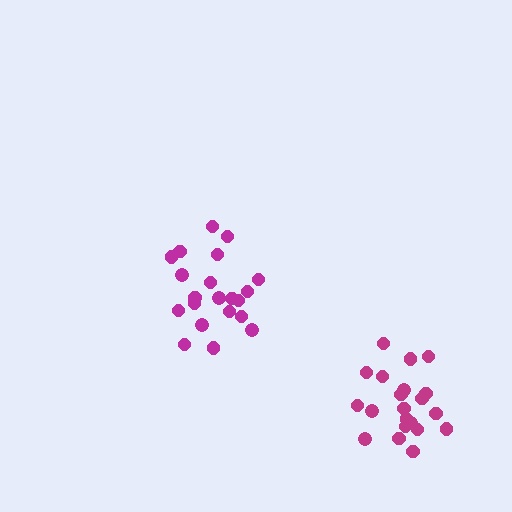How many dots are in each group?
Group 1: 21 dots, Group 2: 21 dots (42 total).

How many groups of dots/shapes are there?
There are 2 groups.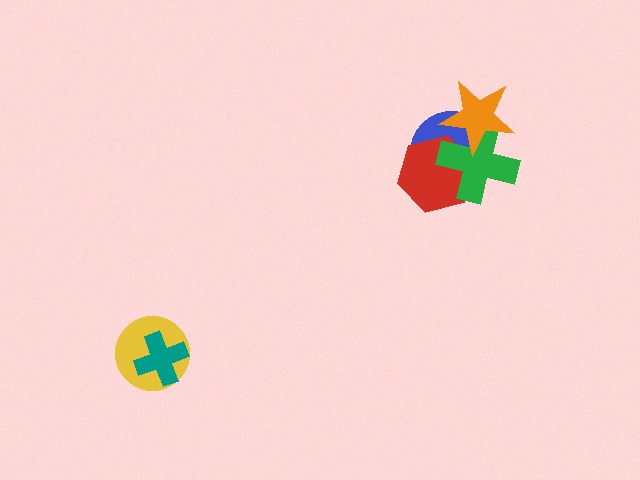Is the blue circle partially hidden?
Yes, it is partially covered by another shape.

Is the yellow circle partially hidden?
Yes, it is partially covered by another shape.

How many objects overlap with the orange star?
3 objects overlap with the orange star.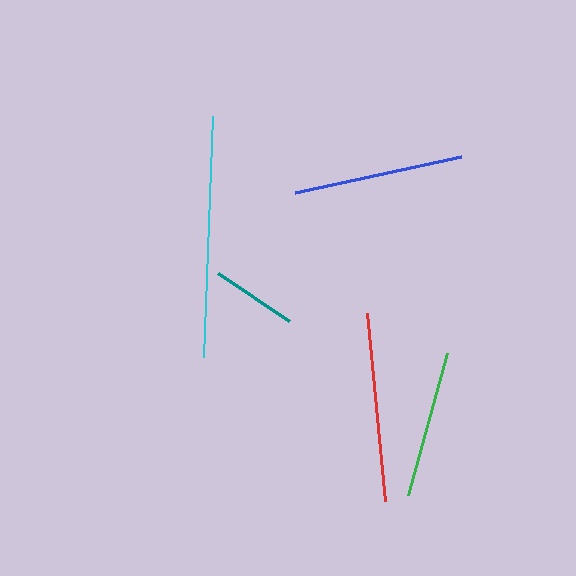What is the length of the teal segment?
The teal segment is approximately 85 pixels long.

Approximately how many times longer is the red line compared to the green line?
The red line is approximately 1.3 times the length of the green line.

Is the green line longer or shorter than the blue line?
The blue line is longer than the green line.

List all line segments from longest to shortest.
From longest to shortest: cyan, red, blue, green, teal.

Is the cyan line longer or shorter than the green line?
The cyan line is longer than the green line.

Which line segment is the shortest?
The teal line is the shortest at approximately 85 pixels.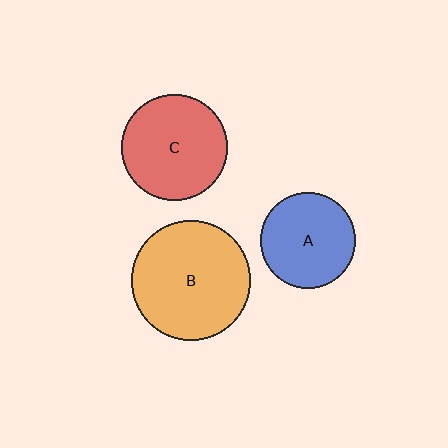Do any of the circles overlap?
No, none of the circles overlap.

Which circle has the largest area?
Circle B (orange).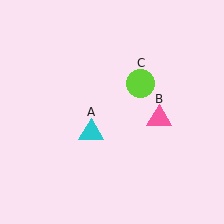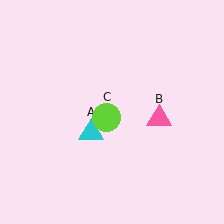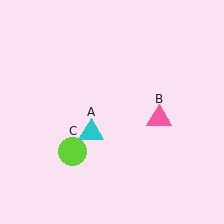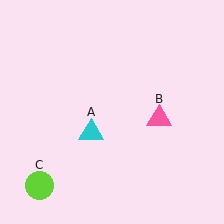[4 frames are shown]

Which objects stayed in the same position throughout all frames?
Cyan triangle (object A) and pink triangle (object B) remained stationary.